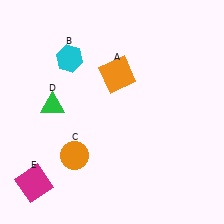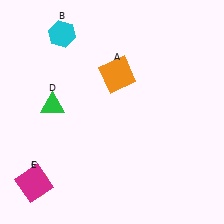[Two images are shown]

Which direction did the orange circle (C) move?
The orange circle (C) moved left.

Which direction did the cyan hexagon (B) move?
The cyan hexagon (B) moved up.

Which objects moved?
The objects that moved are: the cyan hexagon (B), the orange circle (C).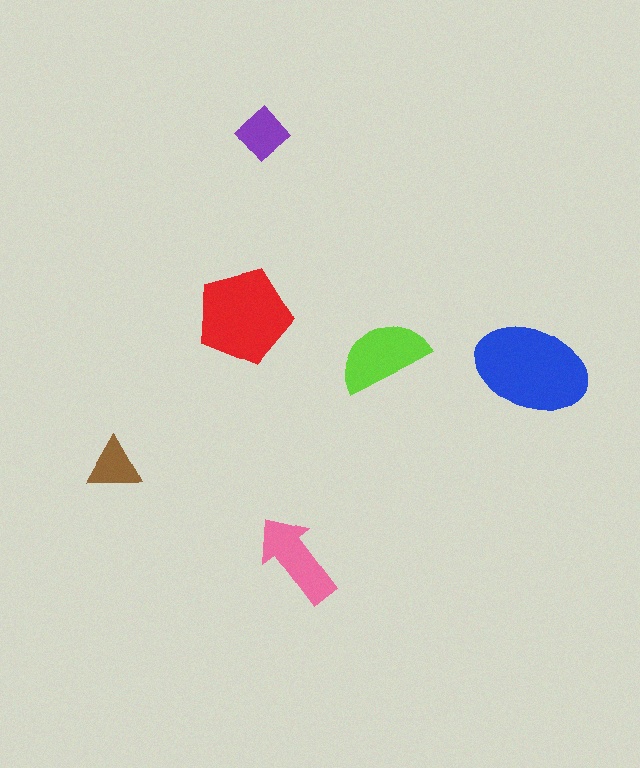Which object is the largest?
The blue ellipse.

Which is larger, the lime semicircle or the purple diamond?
The lime semicircle.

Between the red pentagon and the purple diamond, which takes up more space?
The red pentagon.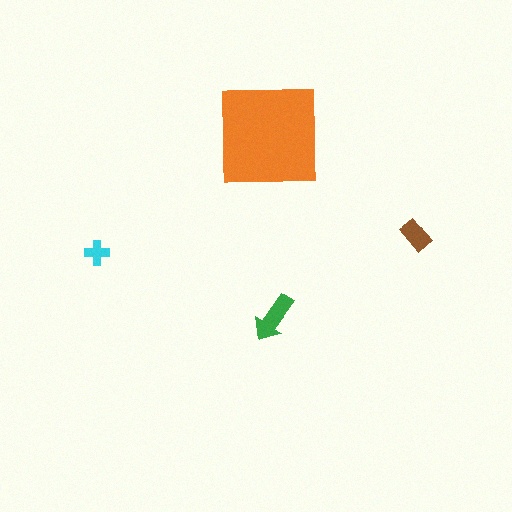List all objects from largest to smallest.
The orange square, the green arrow, the brown rectangle, the cyan cross.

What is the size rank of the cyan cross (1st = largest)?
4th.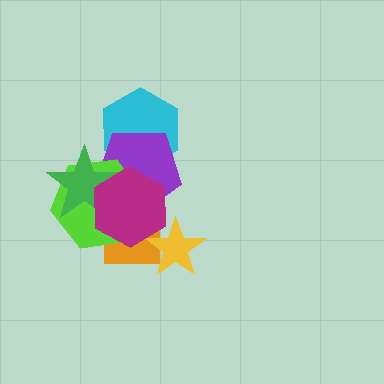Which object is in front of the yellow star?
The magenta hexagon is in front of the yellow star.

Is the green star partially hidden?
Yes, it is partially covered by another shape.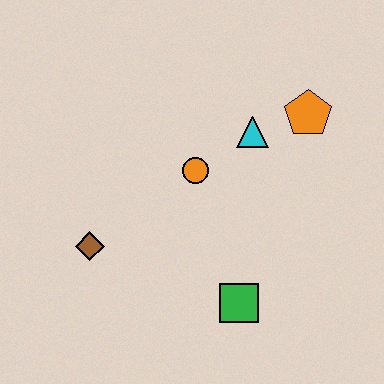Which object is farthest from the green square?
The orange pentagon is farthest from the green square.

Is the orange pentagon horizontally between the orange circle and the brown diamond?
No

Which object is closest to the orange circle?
The cyan triangle is closest to the orange circle.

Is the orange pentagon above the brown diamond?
Yes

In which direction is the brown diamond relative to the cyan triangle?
The brown diamond is to the left of the cyan triangle.